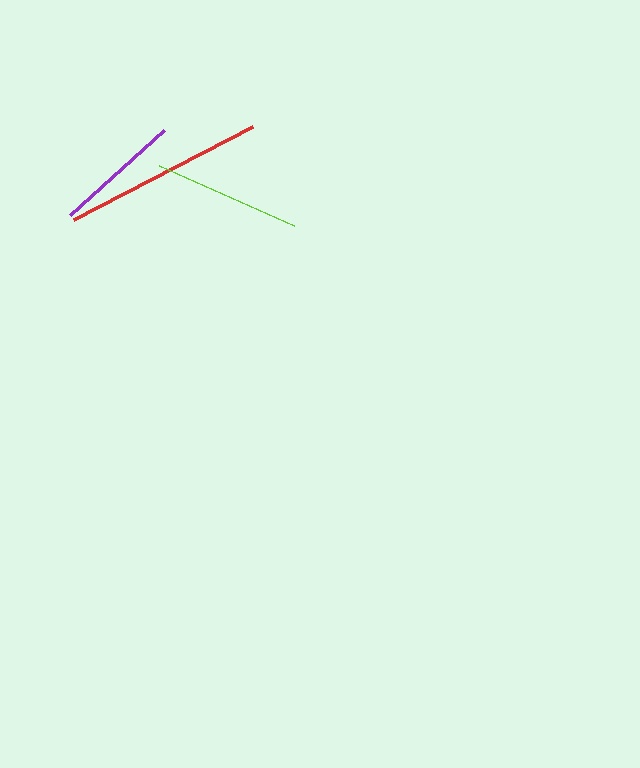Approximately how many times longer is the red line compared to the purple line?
The red line is approximately 1.6 times the length of the purple line.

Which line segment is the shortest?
The purple line is the shortest at approximately 126 pixels.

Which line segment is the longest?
The red line is the longest at approximately 201 pixels.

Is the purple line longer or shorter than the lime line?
The lime line is longer than the purple line.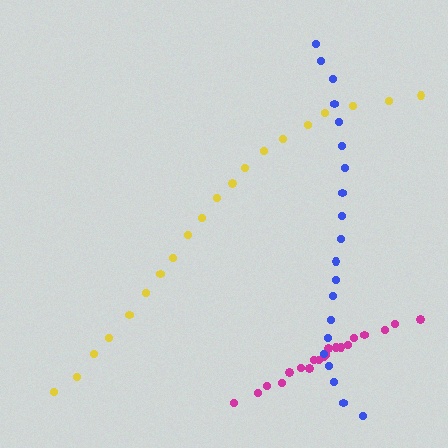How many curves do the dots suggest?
There are 3 distinct paths.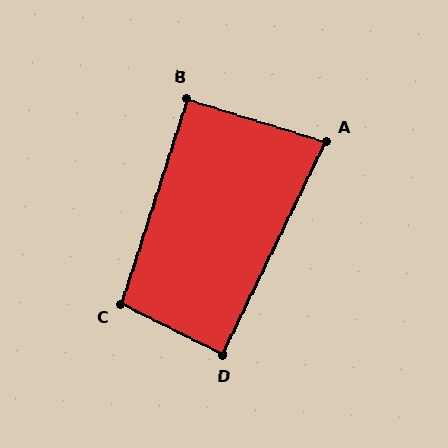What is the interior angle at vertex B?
Approximately 90 degrees (approximately right).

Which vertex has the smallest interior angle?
A, at approximately 81 degrees.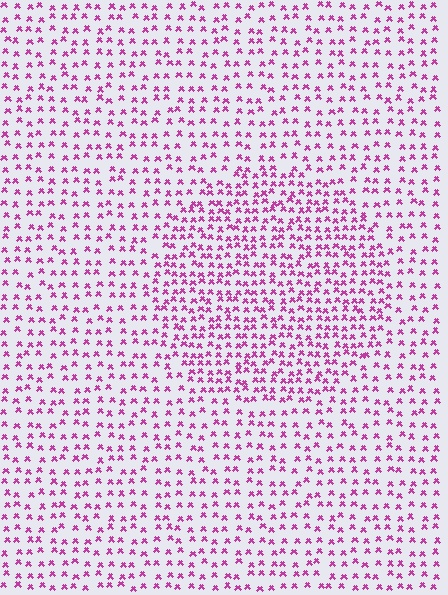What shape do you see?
I see a circle.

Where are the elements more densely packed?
The elements are more densely packed inside the circle boundary.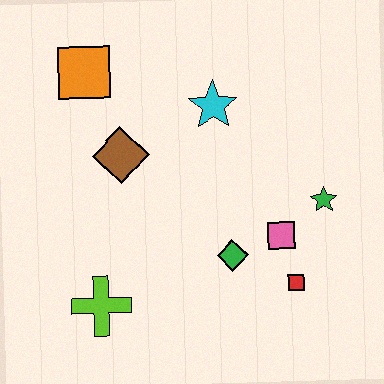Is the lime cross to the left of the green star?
Yes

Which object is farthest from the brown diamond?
The red square is farthest from the brown diamond.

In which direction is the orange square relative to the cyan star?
The orange square is to the left of the cyan star.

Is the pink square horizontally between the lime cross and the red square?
Yes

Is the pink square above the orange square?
No